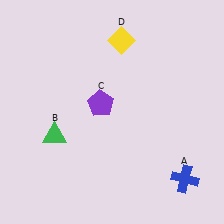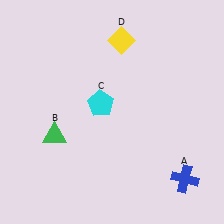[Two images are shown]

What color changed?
The pentagon (C) changed from purple in Image 1 to cyan in Image 2.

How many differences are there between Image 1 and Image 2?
There is 1 difference between the two images.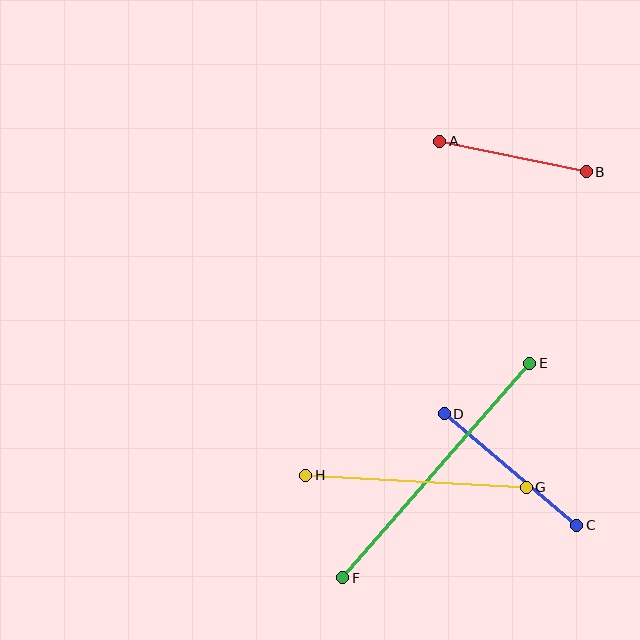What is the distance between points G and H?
The distance is approximately 221 pixels.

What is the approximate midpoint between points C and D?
The midpoint is at approximately (510, 470) pixels.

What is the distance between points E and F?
The distance is approximately 284 pixels.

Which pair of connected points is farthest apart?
Points E and F are farthest apart.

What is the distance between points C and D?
The distance is approximately 173 pixels.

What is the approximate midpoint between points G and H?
The midpoint is at approximately (416, 481) pixels.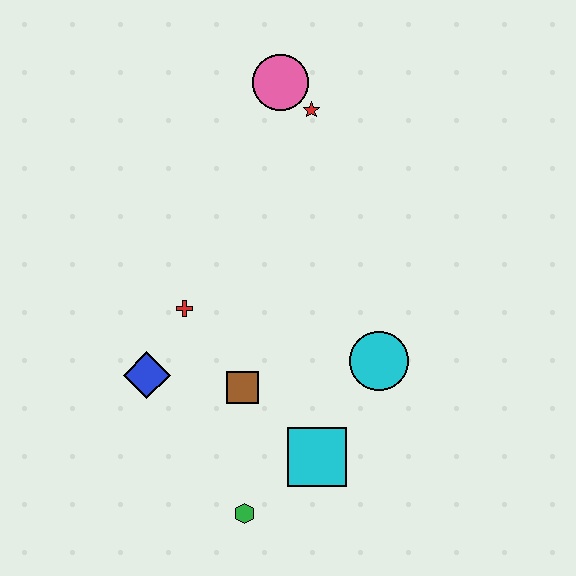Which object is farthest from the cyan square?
The pink circle is farthest from the cyan square.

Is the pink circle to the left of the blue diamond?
No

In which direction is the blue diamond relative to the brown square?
The blue diamond is to the left of the brown square.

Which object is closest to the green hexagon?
The cyan square is closest to the green hexagon.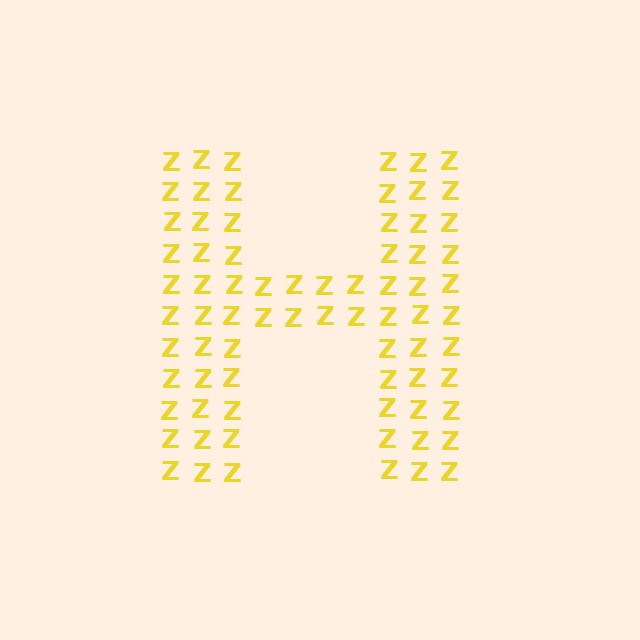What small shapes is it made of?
It is made of small letter Z's.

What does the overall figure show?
The overall figure shows the letter H.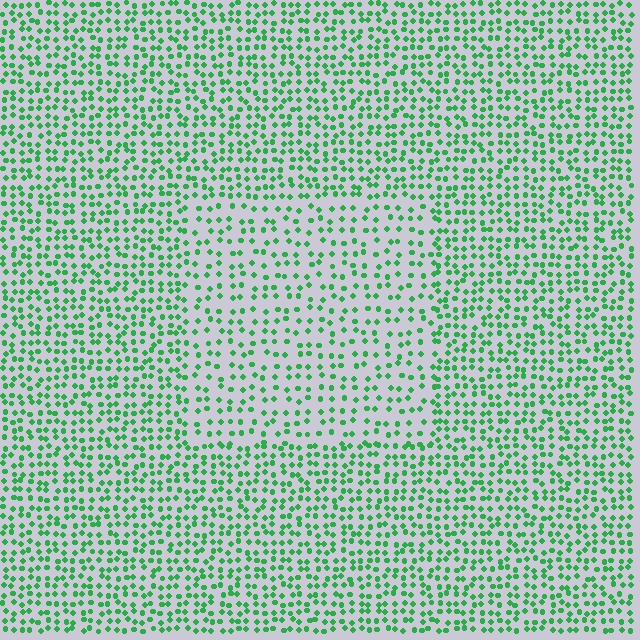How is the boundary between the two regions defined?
The boundary is defined by a change in element density (approximately 1.7x ratio). All elements are the same color, size, and shape.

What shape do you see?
I see a rectangle.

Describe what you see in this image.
The image contains small green elements arranged at two different densities. A rectangle-shaped region is visible where the elements are less densely packed than the surrounding area.